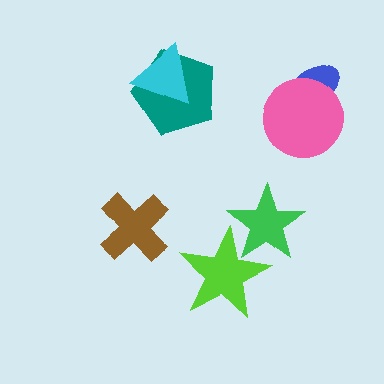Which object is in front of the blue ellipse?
The pink circle is in front of the blue ellipse.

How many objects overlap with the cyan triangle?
1 object overlaps with the cyan triangle.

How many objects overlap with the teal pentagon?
1 object overlaps with the teal pentagon.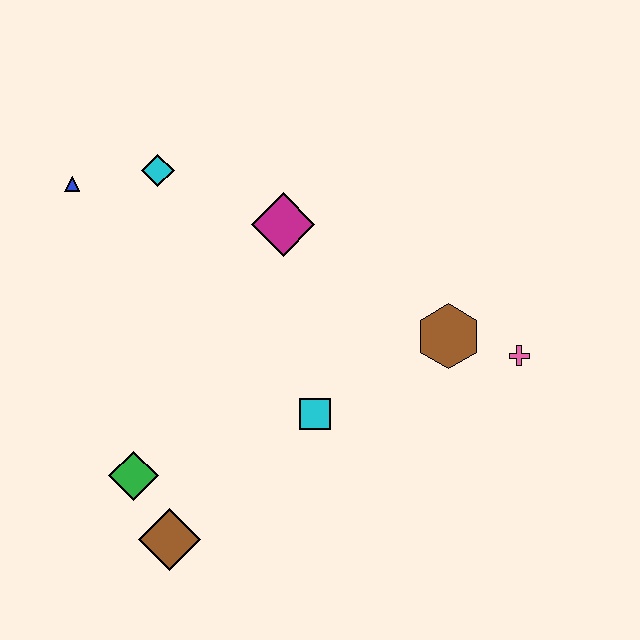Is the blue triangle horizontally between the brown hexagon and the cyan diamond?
No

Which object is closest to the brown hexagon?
The pink cross is closest to the brown hexagon.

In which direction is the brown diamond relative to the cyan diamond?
The brown diamond is below the cyan diamond.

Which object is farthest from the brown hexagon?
The blue triangle is farthest from the brown hexagon.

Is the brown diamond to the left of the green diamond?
No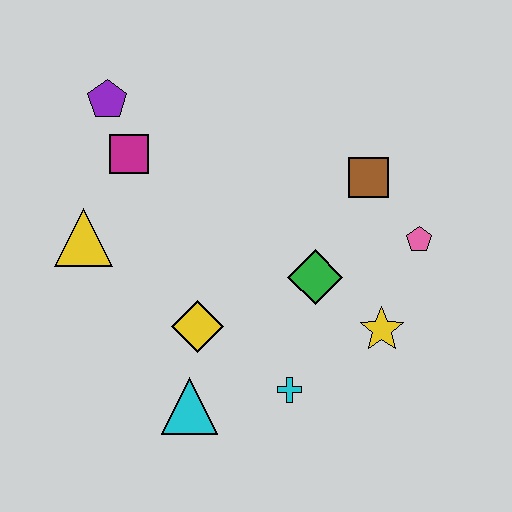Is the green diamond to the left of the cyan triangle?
No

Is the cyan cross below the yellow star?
Yes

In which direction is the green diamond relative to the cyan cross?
The green diamond is above the cyan cross.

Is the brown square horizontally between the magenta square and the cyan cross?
No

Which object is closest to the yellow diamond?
The cyan triangle is closest to the yellow diamond.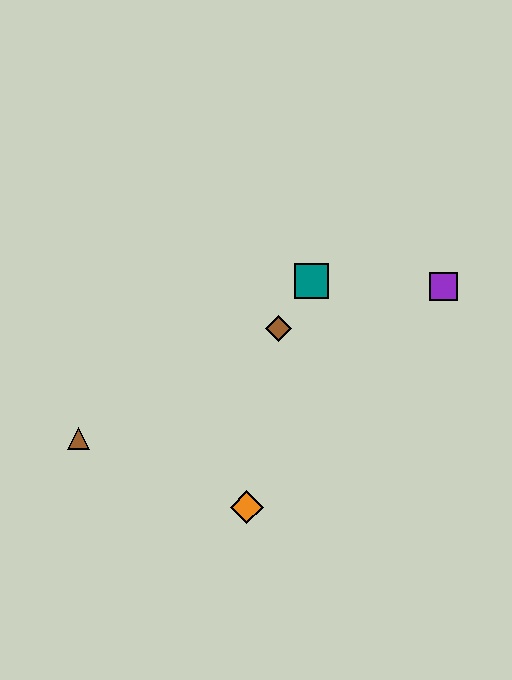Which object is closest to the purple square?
The teal square is closest to the purple square.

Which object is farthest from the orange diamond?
The purple square is farthest from the orange diamond.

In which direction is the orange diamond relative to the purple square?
The orange diamond is below the purple square.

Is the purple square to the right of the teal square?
Yes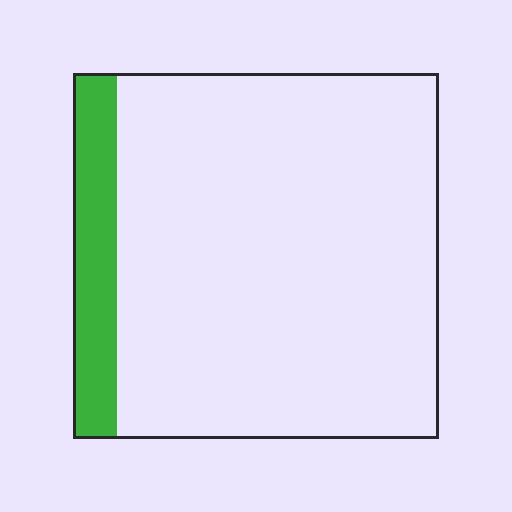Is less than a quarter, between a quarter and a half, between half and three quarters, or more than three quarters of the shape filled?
Less than a quarter.